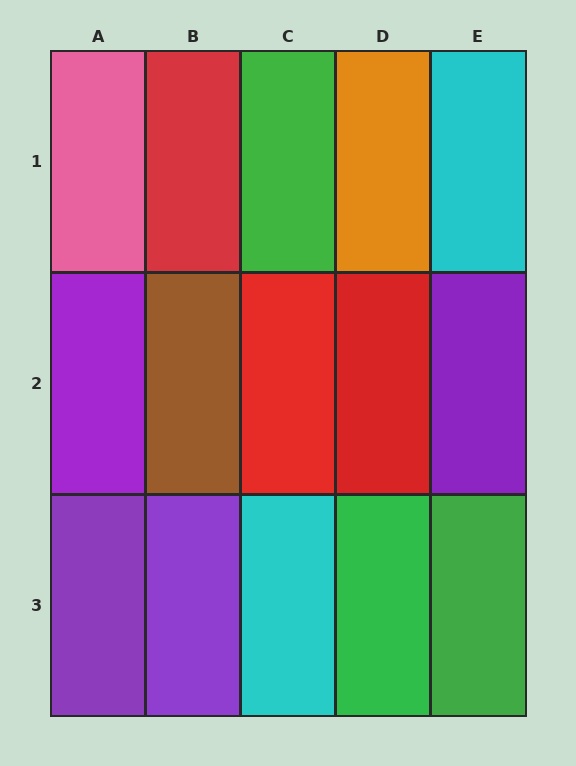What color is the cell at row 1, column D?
Orange.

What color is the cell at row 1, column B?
Red.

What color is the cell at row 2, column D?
Red.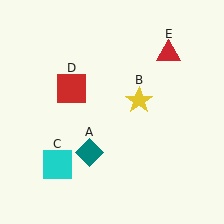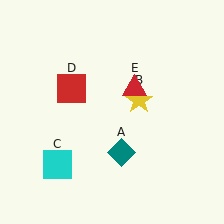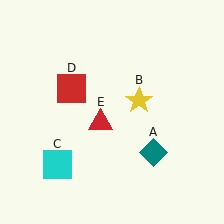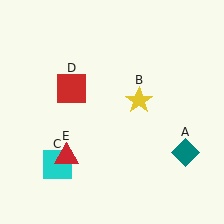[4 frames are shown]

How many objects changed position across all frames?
2 objects changed position: teal diamond (object A), red triangle (object E).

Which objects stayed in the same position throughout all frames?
Yellow star (object B) and cyan square (object C) and red square (object D) remained stationary.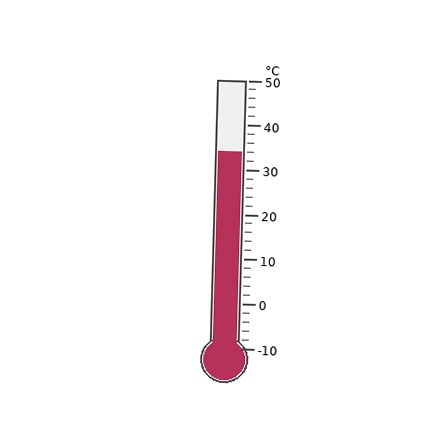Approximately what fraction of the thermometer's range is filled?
The thermometer is filled to approximately 75% of its range.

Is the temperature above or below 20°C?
The temperature is above 20°C.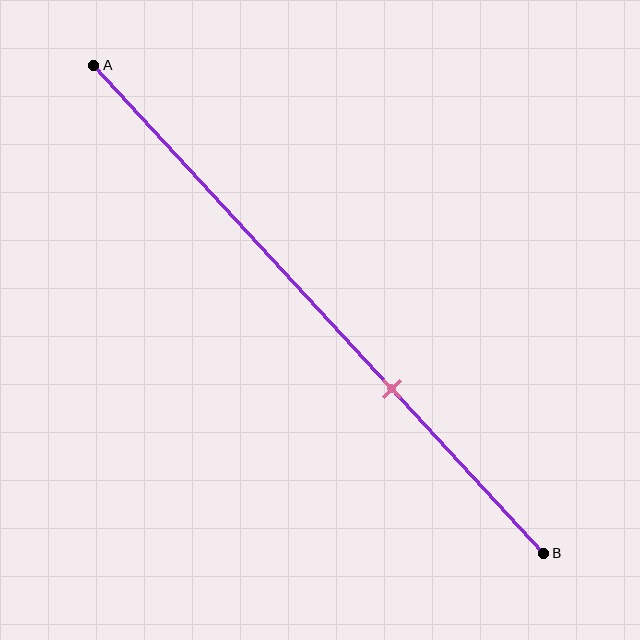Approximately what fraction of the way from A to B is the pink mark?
The pink mark is approximately 65% of the way from A to B.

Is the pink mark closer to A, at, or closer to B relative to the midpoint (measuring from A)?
The pink mark is closer to point B than the midpoint of segment AB.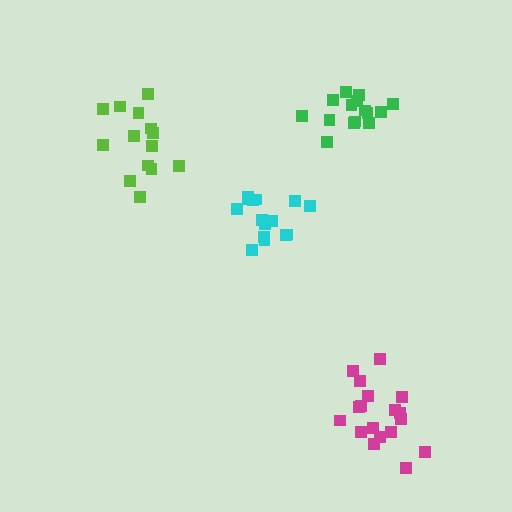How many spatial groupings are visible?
There are 4 spatial groupings.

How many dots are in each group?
Group 1: 18 dots, Group 2: 15 dots, Group 3: 16 dots, Group 4: 14 dots (63 total).